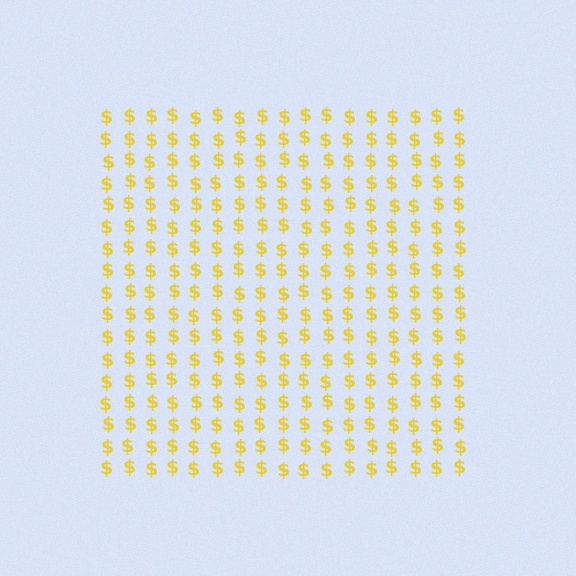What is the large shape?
The large shape is a square.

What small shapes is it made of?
It is made of small dollar signs.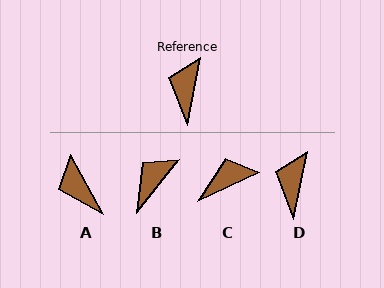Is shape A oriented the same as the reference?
No, it is off by about 40 degrees.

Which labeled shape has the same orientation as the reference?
D.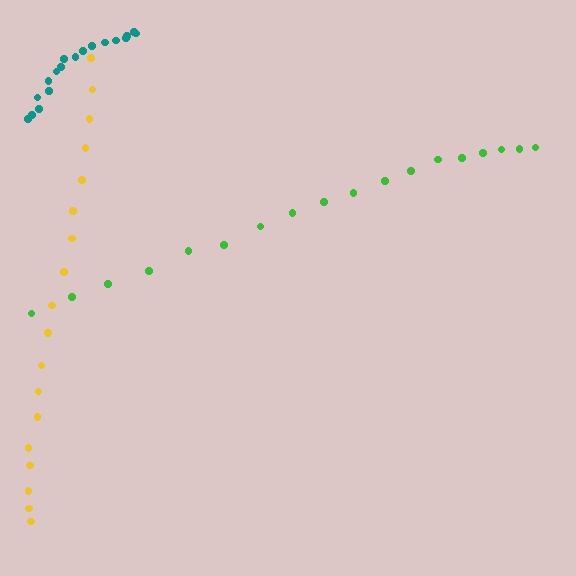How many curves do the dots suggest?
There are 3 distinct paths.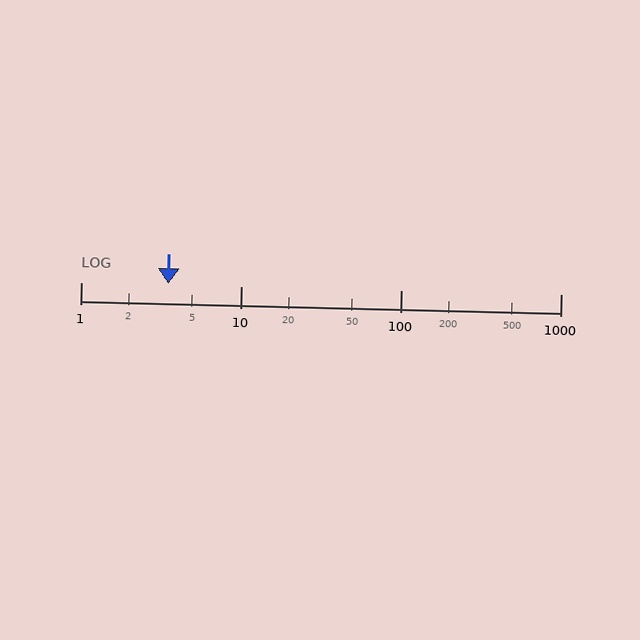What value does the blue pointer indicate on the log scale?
The pointer indicates approximately 3.5.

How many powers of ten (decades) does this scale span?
The scale spans 3 decades, from 1 to 1000.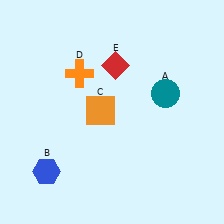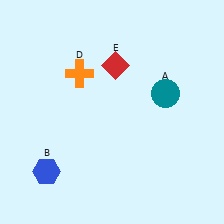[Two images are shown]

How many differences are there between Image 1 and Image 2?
There is 1 difference between the two images.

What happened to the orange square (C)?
The orange square (C) was removed in Image 2. It was in the top-left area of Image 1.